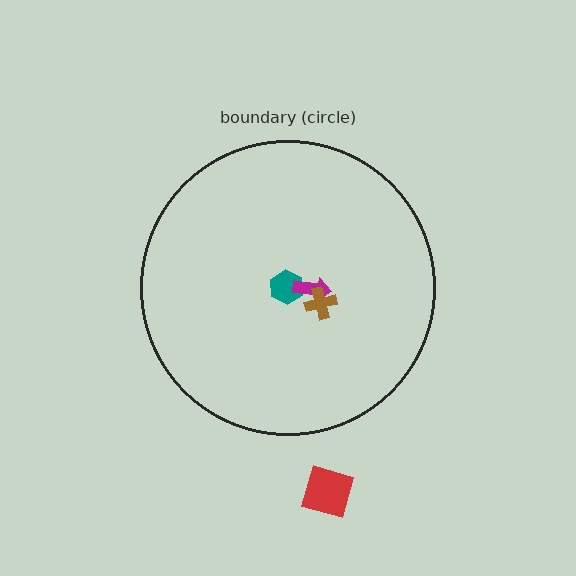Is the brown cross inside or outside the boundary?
Inside.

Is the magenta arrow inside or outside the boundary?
Inside.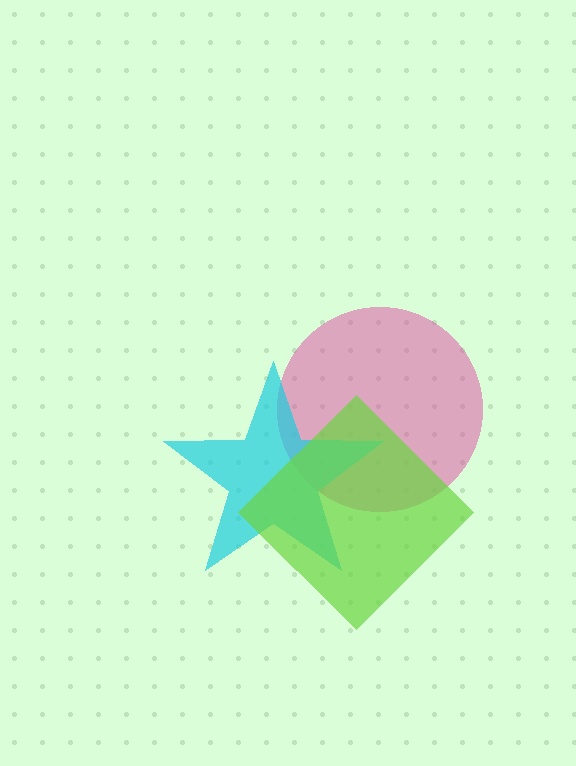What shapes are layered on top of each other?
The layered shapes are: a pink circle, a cyan star, a lime diamond.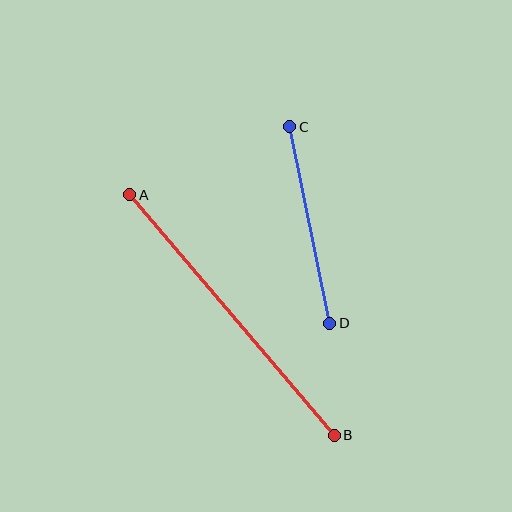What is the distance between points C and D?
The distance is approximately 201 pixels.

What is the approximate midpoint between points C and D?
The midpoint is at approximately (310, 225) pixels.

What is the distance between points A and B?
The distance is approximately 316 pixels.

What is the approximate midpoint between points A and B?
The midpoint is at approximately (232, 315) pixels.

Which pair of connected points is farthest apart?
Points A and B are farthest apart.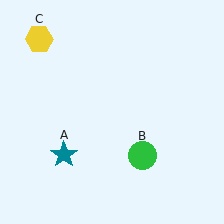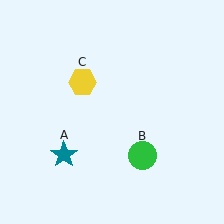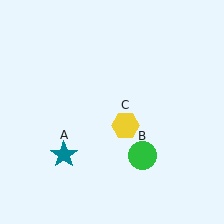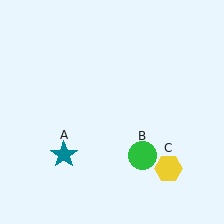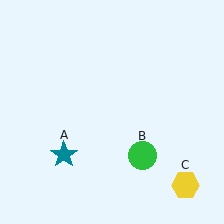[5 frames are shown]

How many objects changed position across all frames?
1 object changed position: yellow hexagon (object C).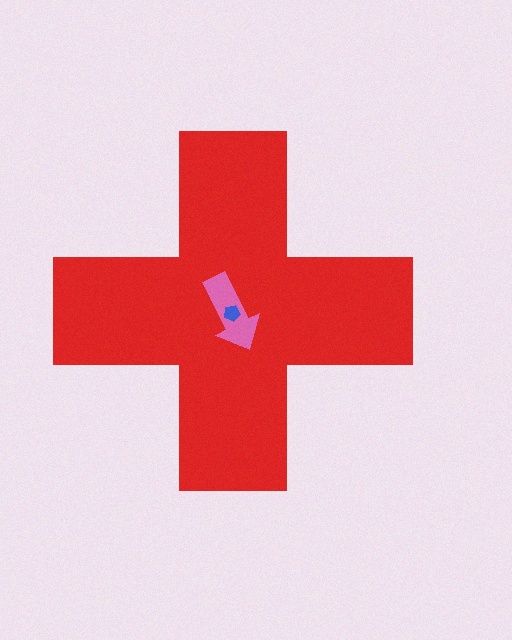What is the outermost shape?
The red cross.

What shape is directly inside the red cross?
The pink arrow.